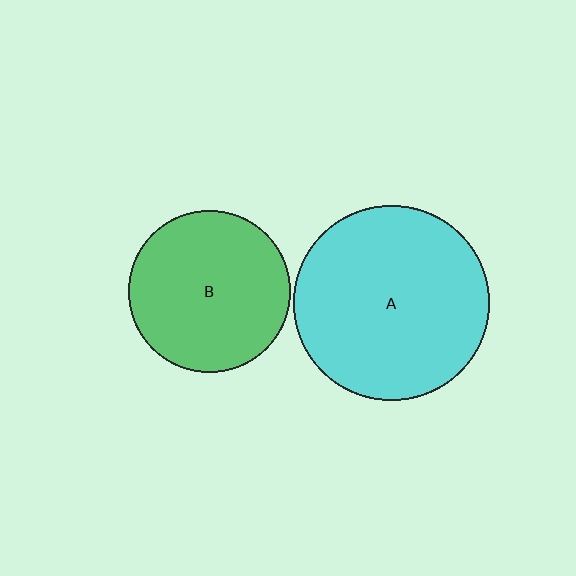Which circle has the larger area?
Circle A (cyan).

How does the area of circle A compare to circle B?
Approximately 1.5 times.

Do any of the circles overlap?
No, none of the circles overlap.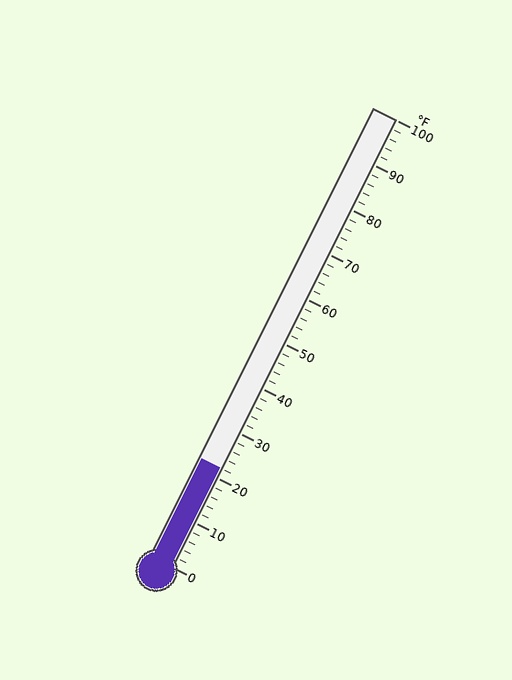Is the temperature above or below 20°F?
The temperature is above 20°F.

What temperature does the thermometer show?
The thermometer shows approximately 22°F.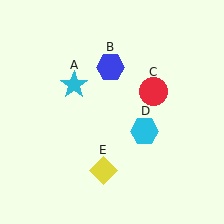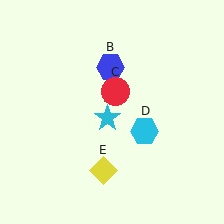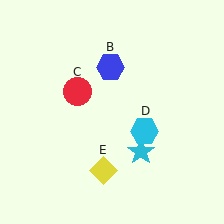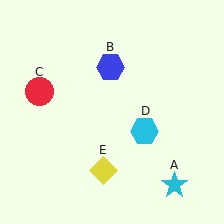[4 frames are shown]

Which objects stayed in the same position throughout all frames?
Blue hexagon (object B) and cyan hexagon (object D) and yellow diamond (object E) remained stationary.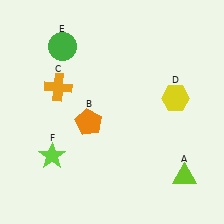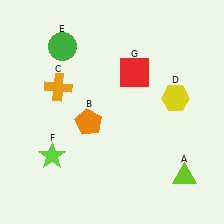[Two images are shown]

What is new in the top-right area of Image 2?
A red square (G) was added in the top-right area of Image 2.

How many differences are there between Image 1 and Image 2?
There is 1 difference between the two images.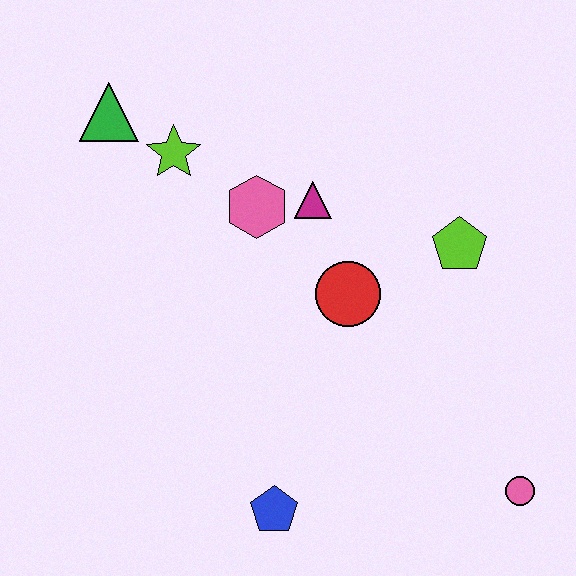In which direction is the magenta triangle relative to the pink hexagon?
The magenta triangle is to the right of the pink hexagon.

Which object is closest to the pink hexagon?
The magenta triangle is closest to the pink hexagon.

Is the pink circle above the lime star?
No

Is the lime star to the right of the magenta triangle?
No